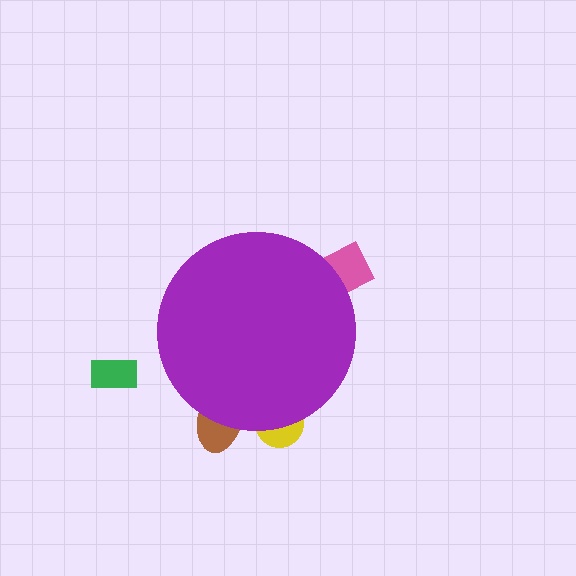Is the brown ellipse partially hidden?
Yes, the brown ellipse is partially hidden behind the purple circle.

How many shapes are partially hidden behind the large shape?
3 shapes are partially hidden.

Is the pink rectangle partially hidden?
Yes, the pink rectangle is partially hidden behind the purple circle.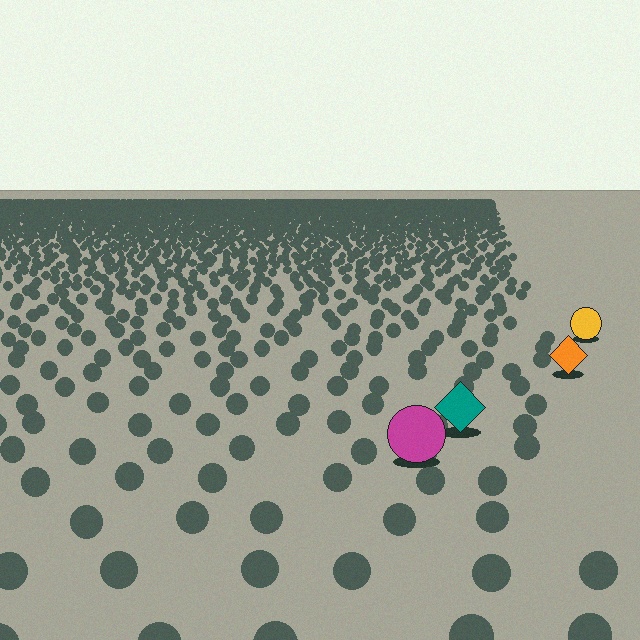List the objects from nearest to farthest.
From nearest to farthest: the magenta circle, the teal diamond, the orange diamond, the yellow circle.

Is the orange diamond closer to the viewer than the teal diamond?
No. The teal diamond is closer — you can tell from the texture gradient: the ground texture is coarser near it.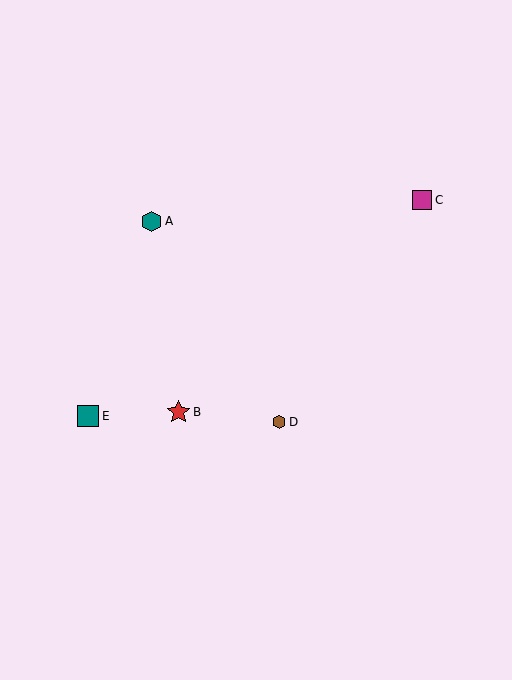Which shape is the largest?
The red star (labeled B) is the largest.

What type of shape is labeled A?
Shape A is a teal hexagon.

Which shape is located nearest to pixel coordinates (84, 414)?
The teal square (labeled E) at (88, 416) is nearest to that location.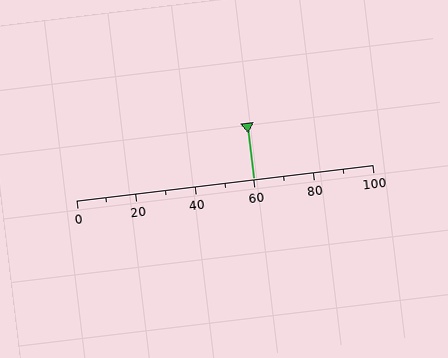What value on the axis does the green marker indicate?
The marker indicates approximately 60.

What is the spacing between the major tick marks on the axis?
The major ticks are spaced 20 apart.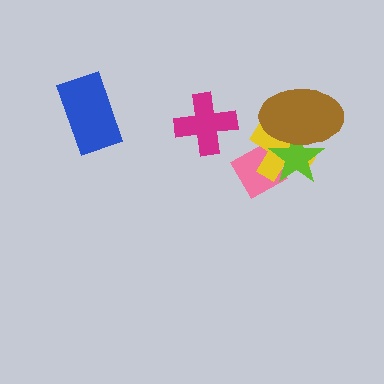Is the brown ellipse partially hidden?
No, no other shape covers it.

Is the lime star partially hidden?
Yes, it is partially covered by another shape.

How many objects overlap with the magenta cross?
0 objects overlap with the magenta cross.